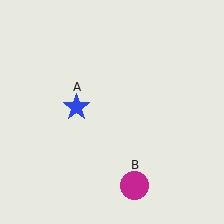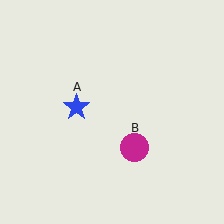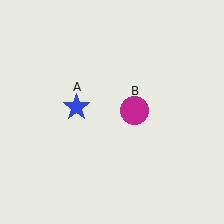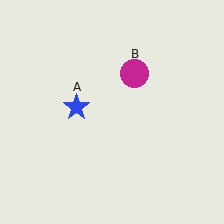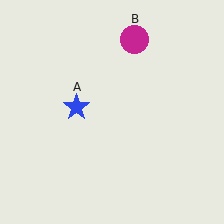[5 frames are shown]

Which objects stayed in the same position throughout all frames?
Blue star (object A) remained stationary.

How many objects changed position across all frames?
1 object changed position: magenta circle (object B).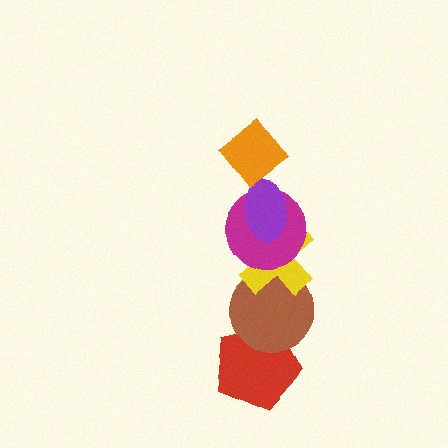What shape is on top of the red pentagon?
The brown circle is on top of the red pentagon.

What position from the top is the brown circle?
The brown circle is 5th from the top.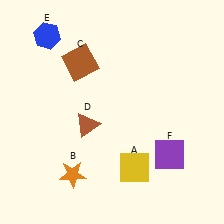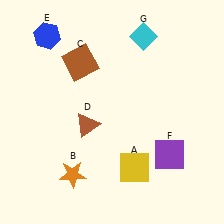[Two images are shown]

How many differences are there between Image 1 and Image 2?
There is 1 difference between the two images.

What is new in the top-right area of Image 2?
A cyan diamond (G) was added in the top-right area of Image 2.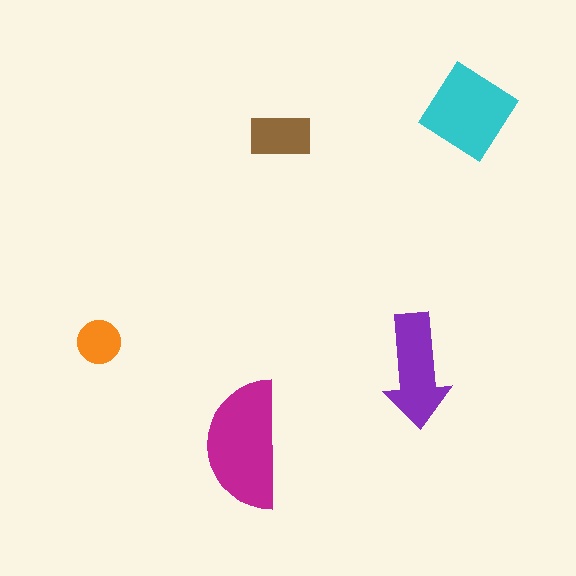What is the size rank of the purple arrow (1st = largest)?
3rd.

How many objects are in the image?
There are 5 objects in the image.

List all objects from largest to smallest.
The magenta semicircle, the cyan diamond, the purple arrow, the brown rectangle, the orange circle.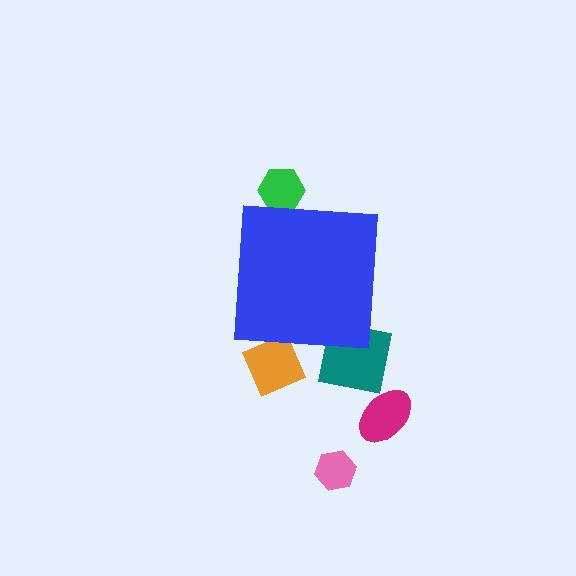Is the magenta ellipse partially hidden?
No, the magenta ellipse is fully visible.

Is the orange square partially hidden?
Yes, the orange square is partially hidden behind the blue square.